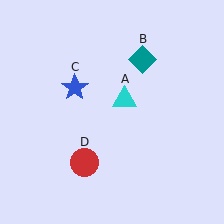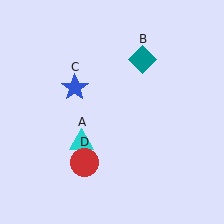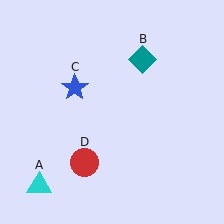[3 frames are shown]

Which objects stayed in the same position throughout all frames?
Teal diamond (object B) and blue star (object C) and red circle (object D) remained stationary.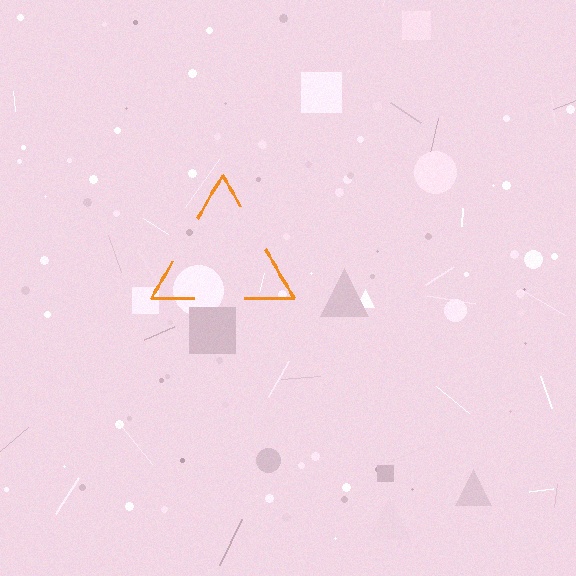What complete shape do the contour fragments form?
The contour fragments form a triangle.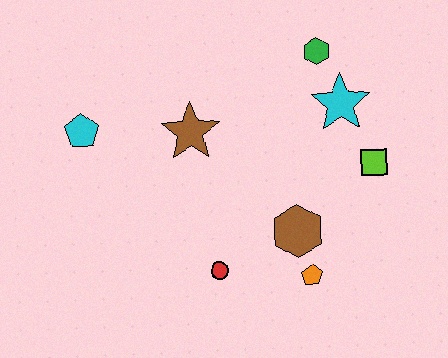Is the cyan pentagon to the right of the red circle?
No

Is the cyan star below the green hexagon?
Yes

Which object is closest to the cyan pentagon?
The brown star is closest to the cyan pentagon.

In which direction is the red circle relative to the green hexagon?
The red circle is below the green hexagon.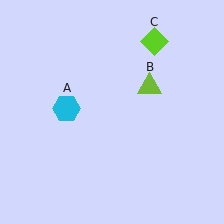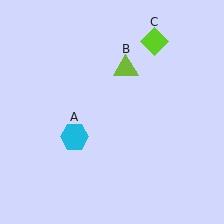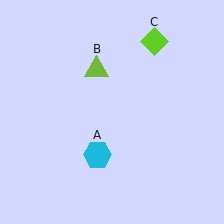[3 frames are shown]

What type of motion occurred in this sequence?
The cyan hexagon (object A), lime triangle (object B) rotated counterclockwise around the center of the scene.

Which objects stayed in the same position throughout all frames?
Lime diamond (object C) remained stationary.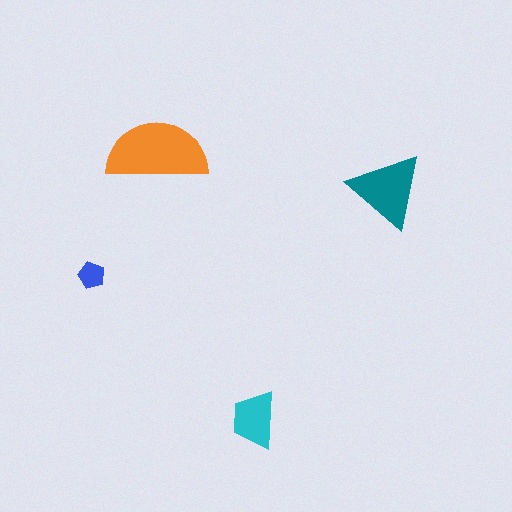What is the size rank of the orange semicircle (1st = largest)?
1st.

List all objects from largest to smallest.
The orange semicircle, the teal triangle, the cyan trapezoid, the blue pentagon.